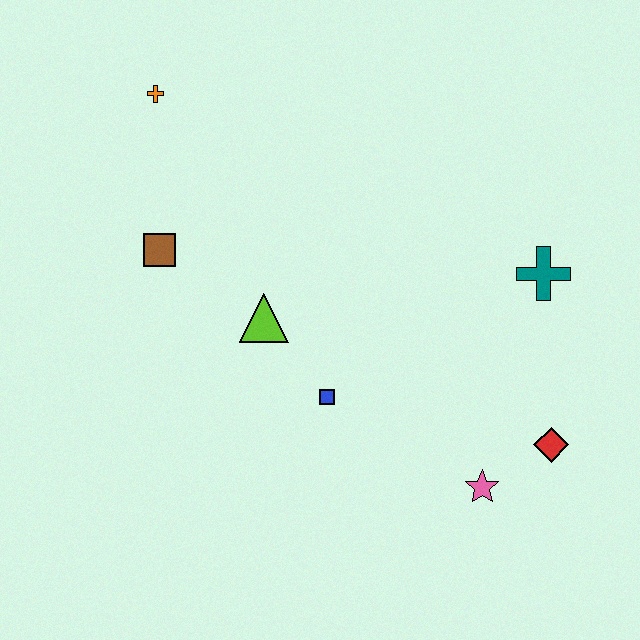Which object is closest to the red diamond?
The pink star is closest to the red diamond.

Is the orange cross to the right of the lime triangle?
No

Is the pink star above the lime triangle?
No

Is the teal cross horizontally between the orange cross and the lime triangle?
No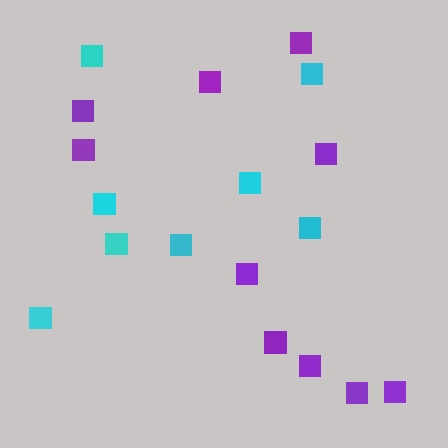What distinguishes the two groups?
There are 2 groups: one group of cyan squares (8) and one group of purple squares (10).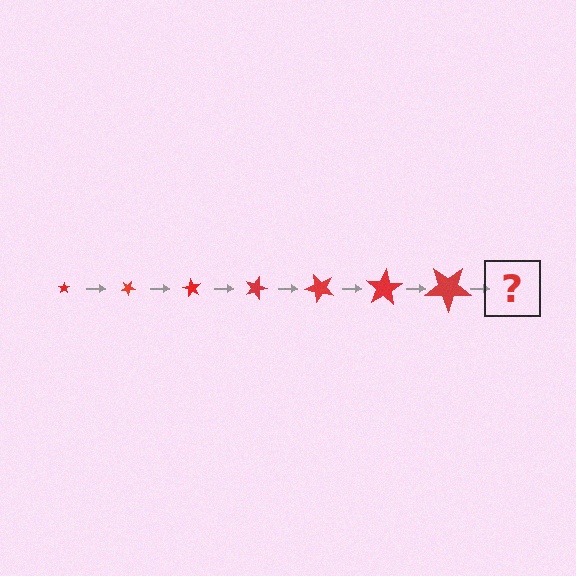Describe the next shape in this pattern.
It should be a star, larger than the previous one and rotated 210 degrees from the start.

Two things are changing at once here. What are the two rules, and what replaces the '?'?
The two rules are that the star grows larger each step and it rotates 30 degrees each step. The '?' should be a star, larger than the previous one and rotated 210 degrees from the start.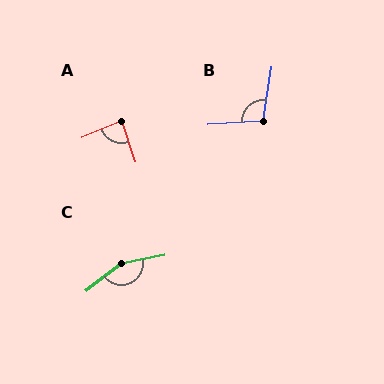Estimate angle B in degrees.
Approximately 102 degrees.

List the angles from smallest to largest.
A (85°), B (102°), C (153°).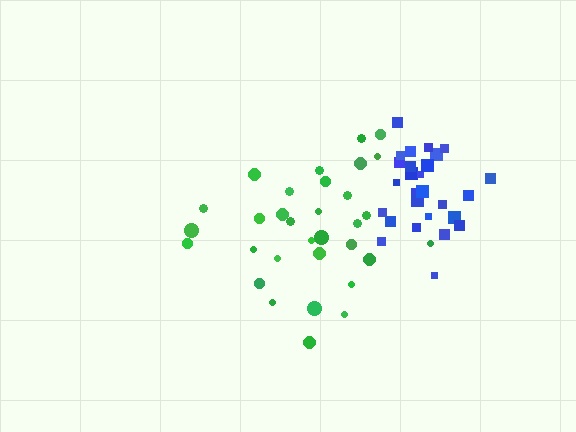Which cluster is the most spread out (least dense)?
Green.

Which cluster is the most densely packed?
Blue.